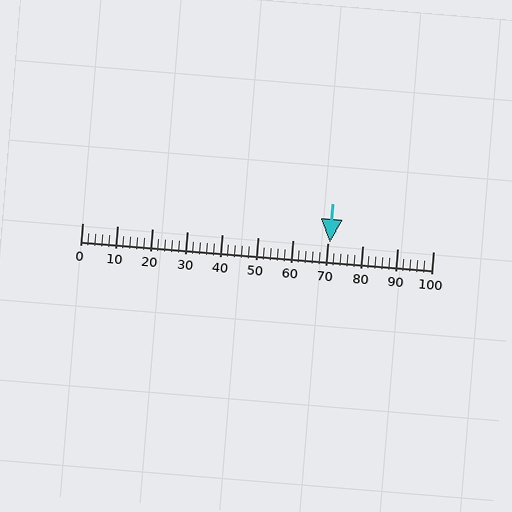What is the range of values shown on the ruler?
The ruler shows values from 0 to 100.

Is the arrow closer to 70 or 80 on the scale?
The arrow is closer to 70.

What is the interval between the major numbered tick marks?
The major tick marks are spaced 10 units apart.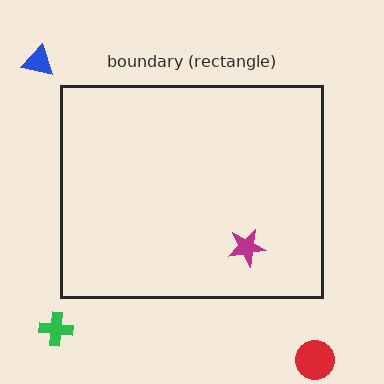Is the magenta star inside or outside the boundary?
Inside.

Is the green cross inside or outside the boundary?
Outside.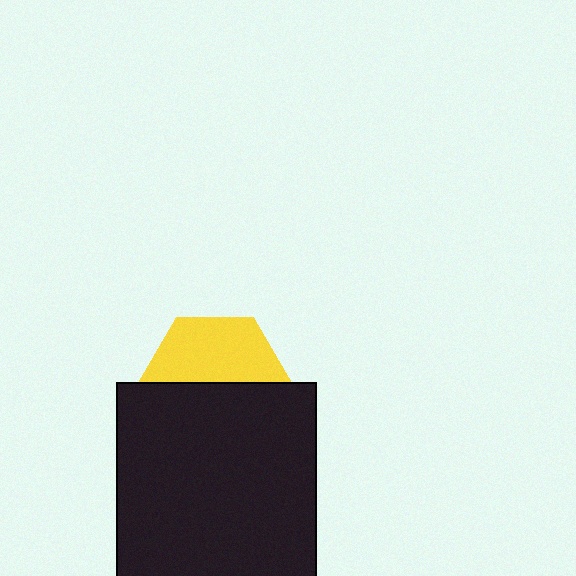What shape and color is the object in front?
The object in front is a black square.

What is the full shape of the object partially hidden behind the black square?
The partially hidden object is a yellow hexagon.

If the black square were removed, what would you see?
You would see the complete yellow hexagon.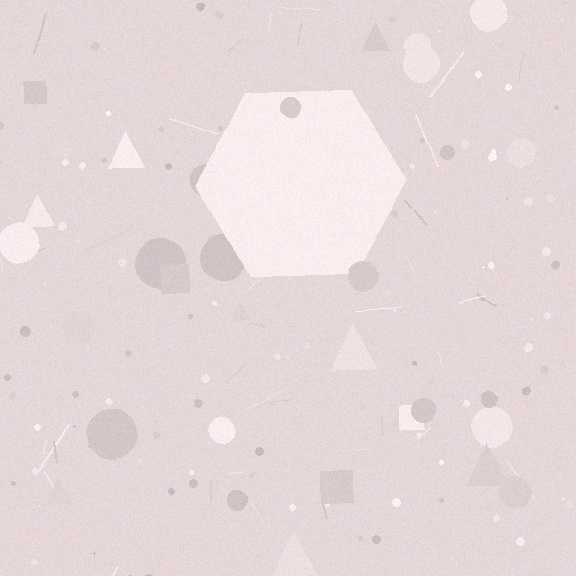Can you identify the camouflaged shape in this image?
The camouflaged shape is a hexagon.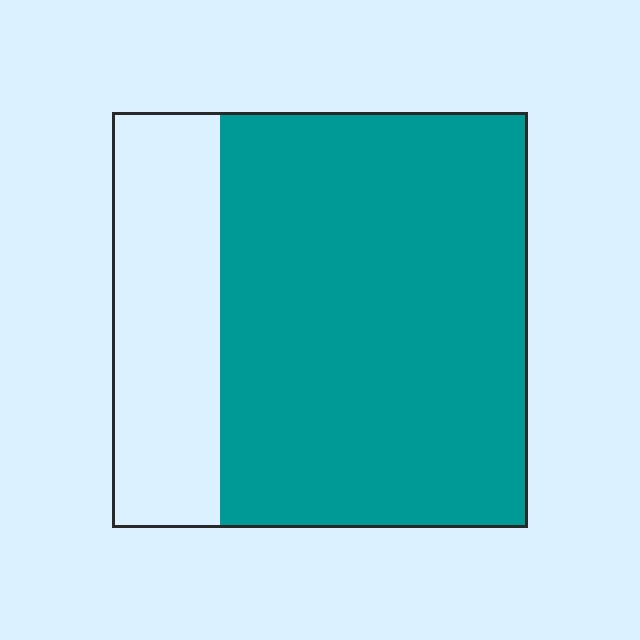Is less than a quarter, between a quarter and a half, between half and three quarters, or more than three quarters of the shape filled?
Between half and three quarters.